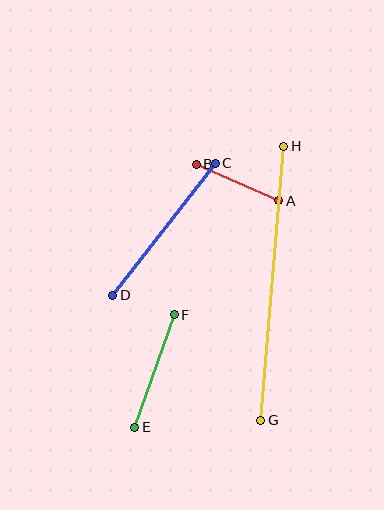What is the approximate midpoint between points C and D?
The midpoint is at approximately (164, 229) pixels.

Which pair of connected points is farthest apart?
Points G and H are farthest apart.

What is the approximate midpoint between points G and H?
The midpoint is at approximately (272, 283) pixels.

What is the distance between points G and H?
The distance is approximately 275 pixels.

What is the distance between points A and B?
The distance is approximately 90 pixels.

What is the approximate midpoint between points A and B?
The midpoint is at approximately (237, 183) pixels.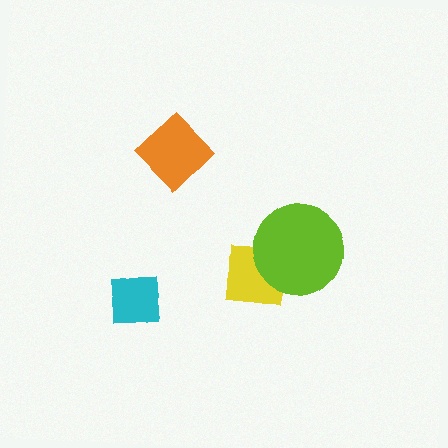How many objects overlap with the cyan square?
0 objects overlap with the cyan square.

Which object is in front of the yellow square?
The lime circle is in front of the yellow square.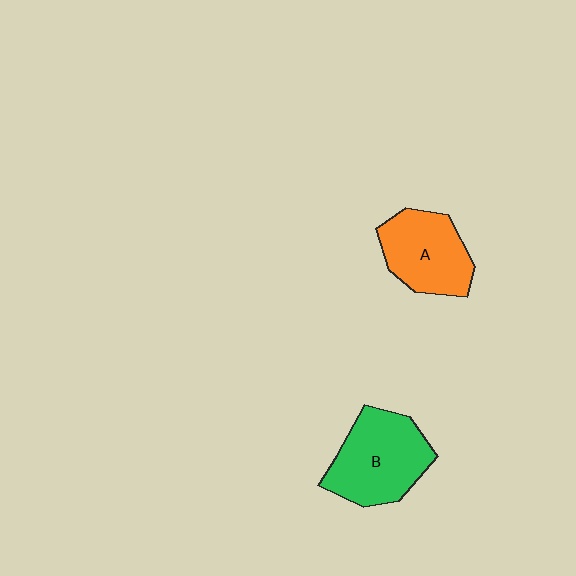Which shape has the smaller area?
Shape A (orange).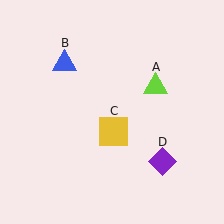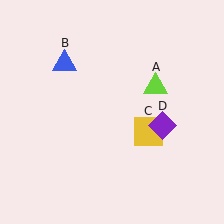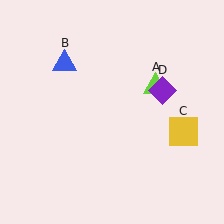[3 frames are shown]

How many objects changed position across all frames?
2 objects changed position: yellow square (object C), purple diamond (object D).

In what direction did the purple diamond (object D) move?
The purple diamond (object D) moved up.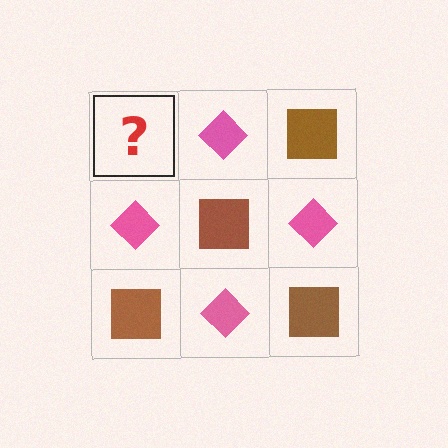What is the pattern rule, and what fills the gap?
The rule is that it alternates brown square and pink diamond in a checkerboard pattern. The gap should be filled with a brown square.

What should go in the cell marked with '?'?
The missing cell should contain a brown square.